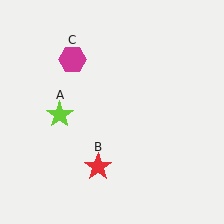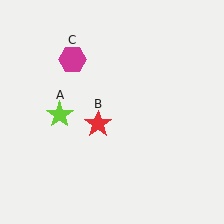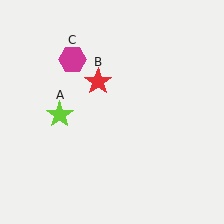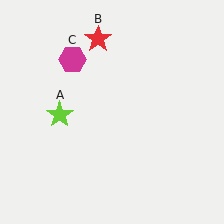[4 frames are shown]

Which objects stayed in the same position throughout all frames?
Lime star (object A) and magenta hexagon (object C) remained stationary.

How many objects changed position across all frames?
1 object changed position: red star (object B).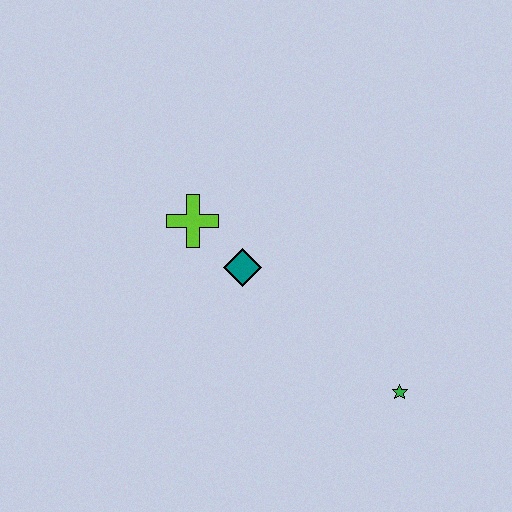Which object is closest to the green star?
The teal diamond is closest to the green star.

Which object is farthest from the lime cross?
The green star is farthest from the lime cross.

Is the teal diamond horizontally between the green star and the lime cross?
Yes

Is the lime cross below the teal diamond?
No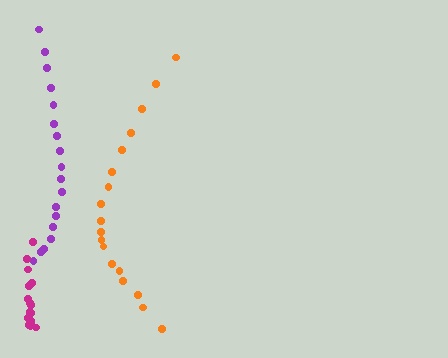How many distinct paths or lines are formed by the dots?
There are 3 distinct paths.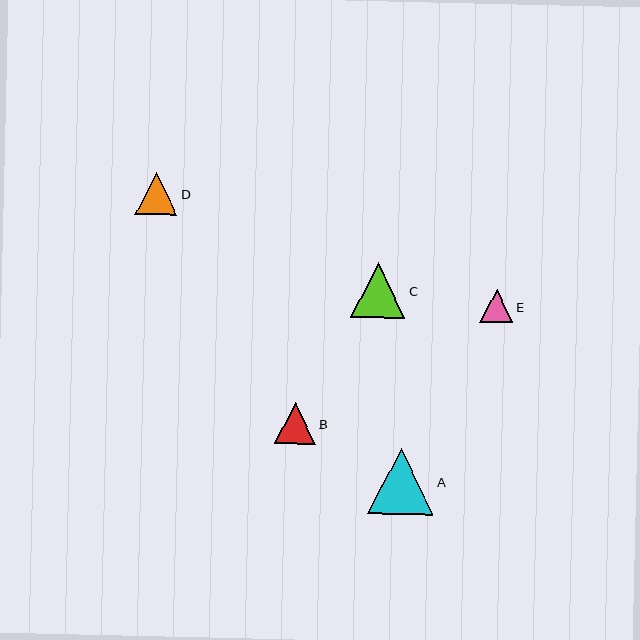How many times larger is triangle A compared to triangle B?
Triangle A is approximately 1.6 times the size of triangle B.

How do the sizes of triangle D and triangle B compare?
Triangle D and triangle B are approximately the same size.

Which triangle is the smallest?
Triangle E is the smallest with a size of approximately 33 pixels.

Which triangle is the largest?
Triangle A is the largest with a size of approximately 66 pixels.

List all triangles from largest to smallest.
From largest to smallest: A, C, D, B, E.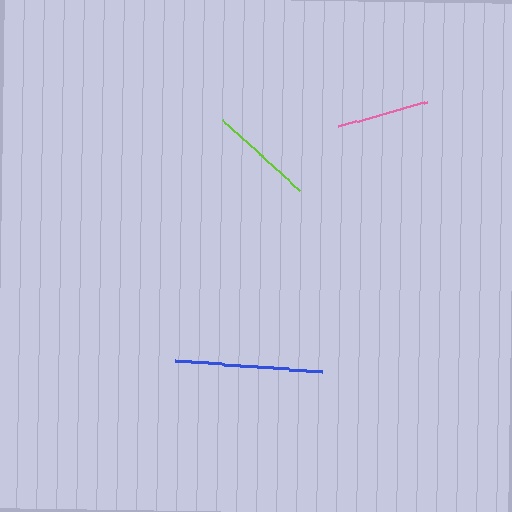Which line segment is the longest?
The blue line is the longest at approximately 147 pixels.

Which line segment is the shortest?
The pink line is the shortest at approximately 93 pixels.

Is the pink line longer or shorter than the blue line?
The blue line is longer than the pink line.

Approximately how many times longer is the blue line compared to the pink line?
The blue line is approximately 1.6 times the length of the pink line.